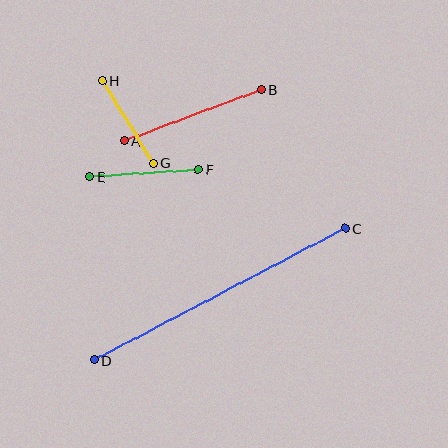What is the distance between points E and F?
The distance is approximately 108 pixels.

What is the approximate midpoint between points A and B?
The midpoint is at approximately (193, 115) pixels.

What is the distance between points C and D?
The distance is approximately 283 pixels.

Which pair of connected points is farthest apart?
Points C and D are farthest apart.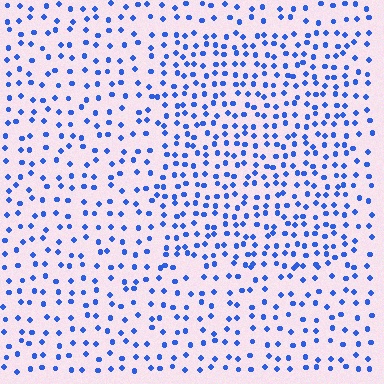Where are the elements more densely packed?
The elements are more densely packed inside the rectangle boundary.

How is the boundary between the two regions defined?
The boundary is defined by a change in element density (approximately 1.7x ratio). All elements are the same color, size, and shape.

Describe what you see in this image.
The image contains small blue elements arranged at two different densities. A rectangle-shaped region is visible where the elements are more densely packed than the surrounding area.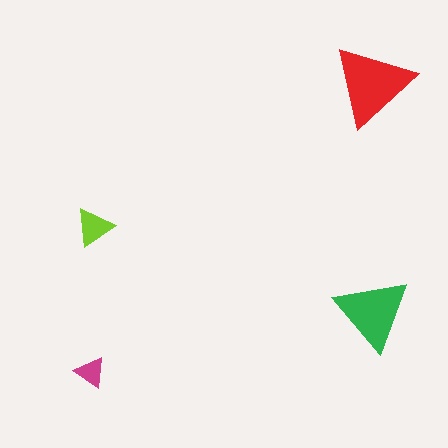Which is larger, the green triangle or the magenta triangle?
The green one.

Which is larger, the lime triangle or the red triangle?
The red one.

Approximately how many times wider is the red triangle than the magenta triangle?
About 2.5 times wider.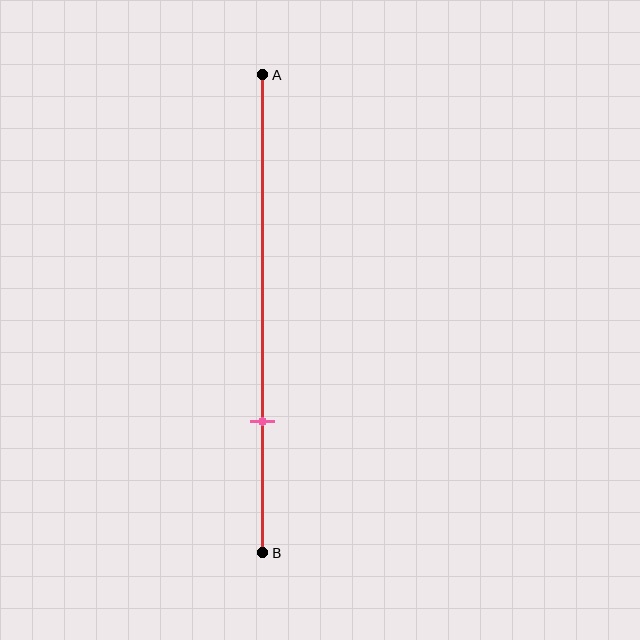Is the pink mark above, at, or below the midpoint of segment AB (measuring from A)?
The pink mark is below the midpoint of segment AB.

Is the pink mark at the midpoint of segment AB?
No, the mark is at about 75% from A, not at the 50% midpoint.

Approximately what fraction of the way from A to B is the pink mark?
The pink mark is approximately 75% of the way from A to B.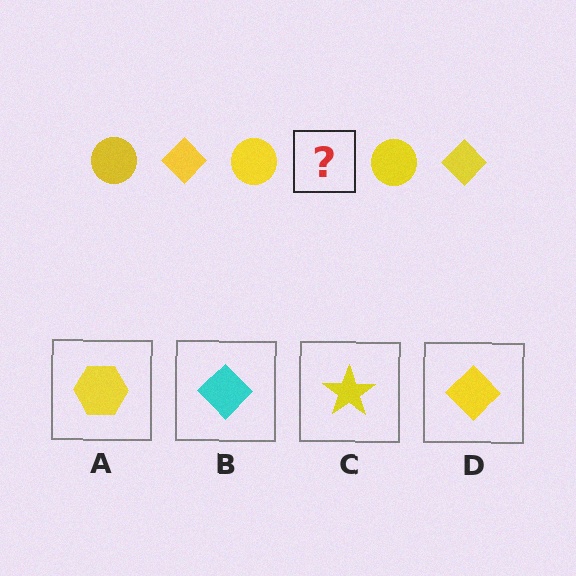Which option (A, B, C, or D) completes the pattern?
D.